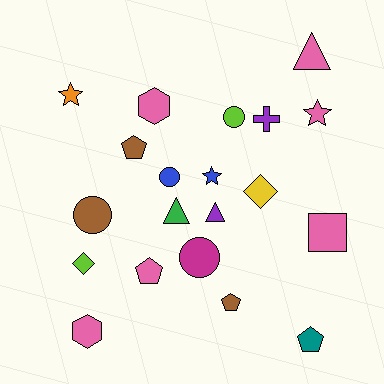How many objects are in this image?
There are 20 objects.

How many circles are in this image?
There are 4 circles.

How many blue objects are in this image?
There are 2 blue objects.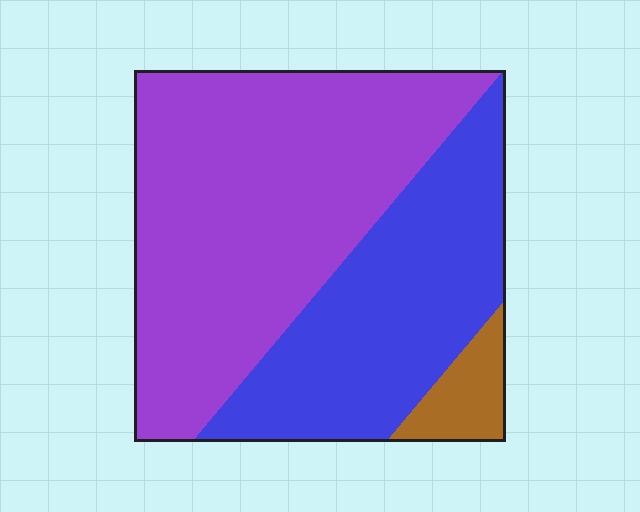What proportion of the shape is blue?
Blue covers around 35% of the shape.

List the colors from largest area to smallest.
From largest to smallest: purple, blue, brown.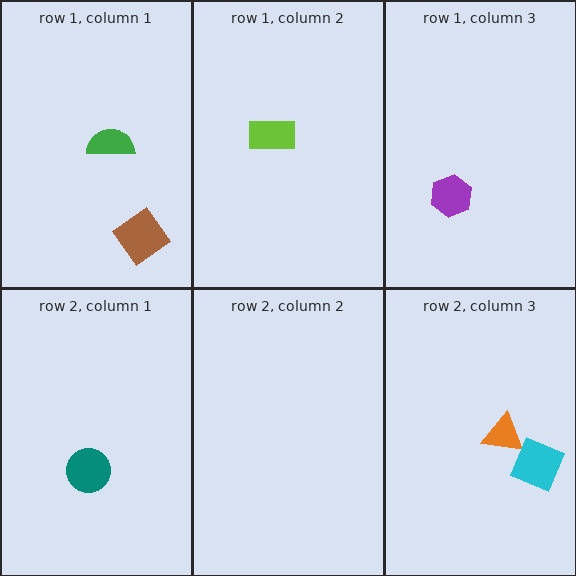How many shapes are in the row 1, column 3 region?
1.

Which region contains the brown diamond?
The row 1, column 1 region.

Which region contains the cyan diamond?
The row 2, column 3 region.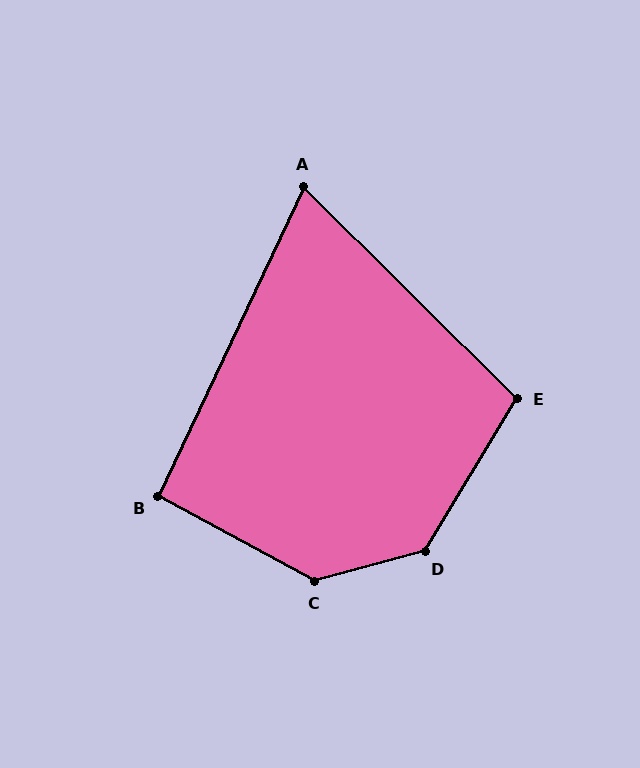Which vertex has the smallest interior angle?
A, at approximately 71 degrees.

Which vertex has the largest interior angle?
D, at approximately 136 degrees.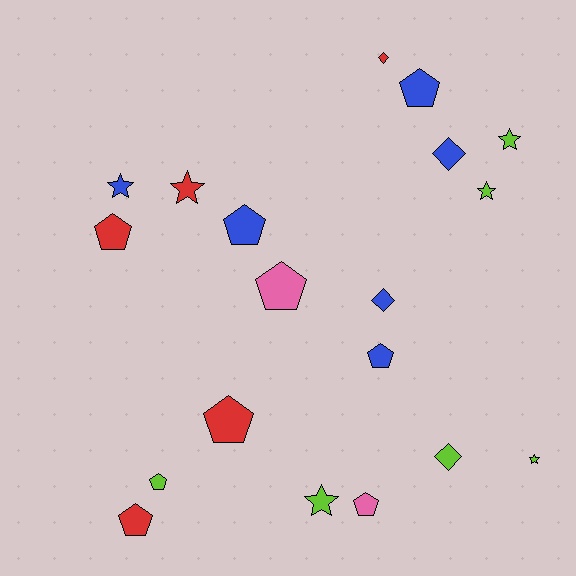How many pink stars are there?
There are no pink stars.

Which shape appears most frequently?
Pentagon, with 9 objects.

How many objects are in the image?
There are 19 objects.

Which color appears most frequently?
Lime, with 6 objects.